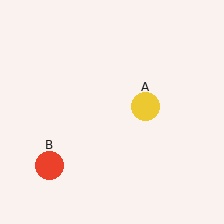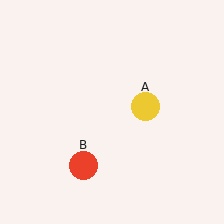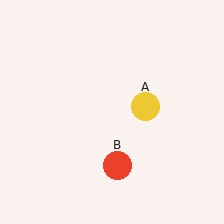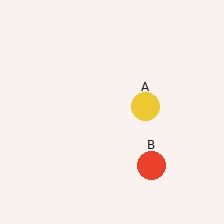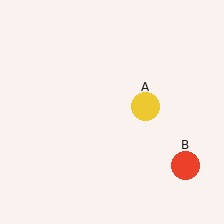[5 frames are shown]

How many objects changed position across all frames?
1 object changed position: red circle (object B).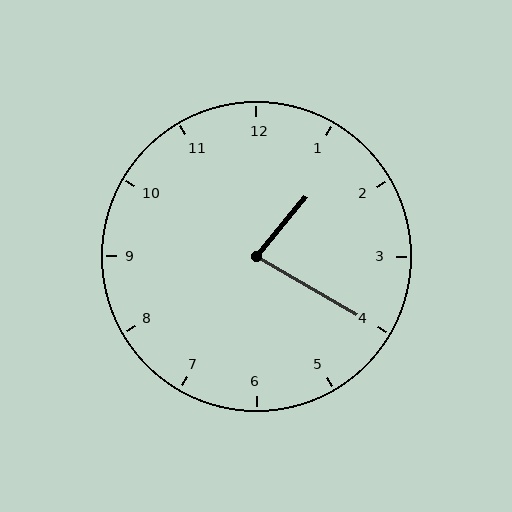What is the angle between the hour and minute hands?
Approximately 80 degrees.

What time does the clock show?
1:20.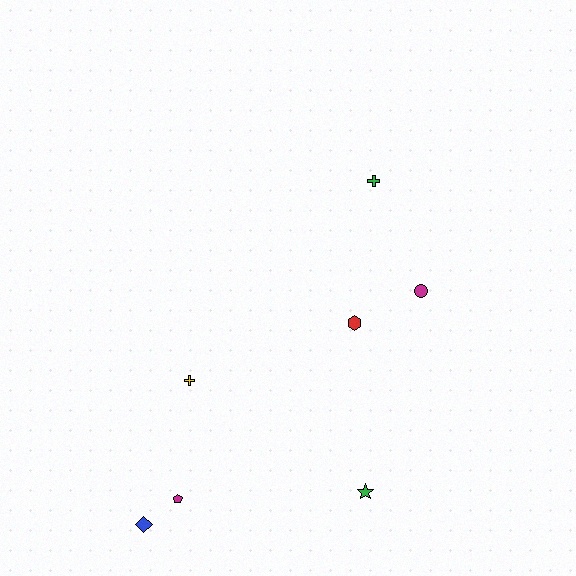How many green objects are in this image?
There are 2 green objects.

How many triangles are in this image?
There are no triangles.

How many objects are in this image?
There are 7 objects.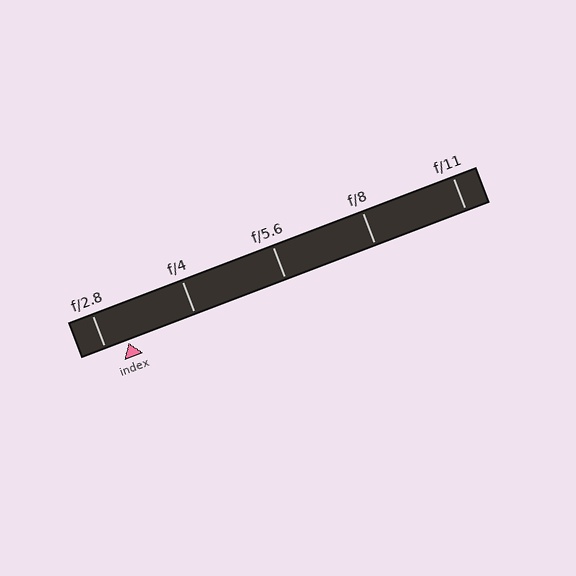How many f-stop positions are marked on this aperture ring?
There are 5 f-stop positions marked.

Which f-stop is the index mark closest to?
The index mark is closest to f/2.8.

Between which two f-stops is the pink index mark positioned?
The index mark is between f/2.8 and f/4.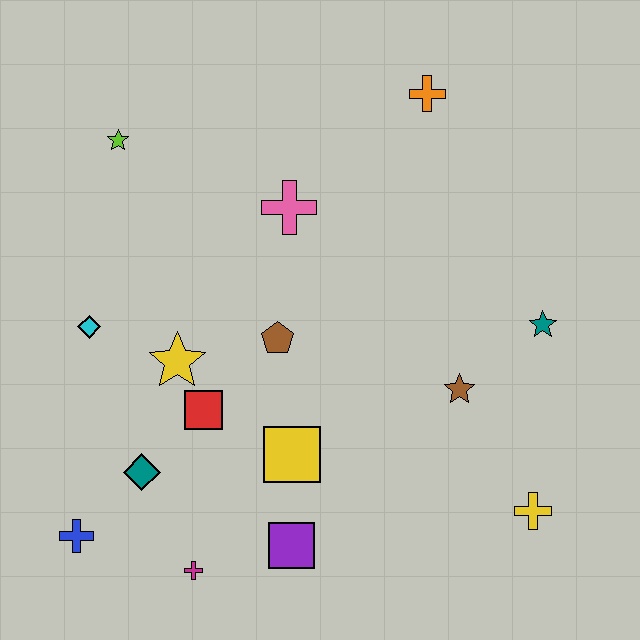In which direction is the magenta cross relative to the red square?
The magenta cross is below the red square.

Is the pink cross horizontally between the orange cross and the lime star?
Yes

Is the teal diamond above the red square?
No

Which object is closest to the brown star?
The teal star is closest to the brown star.